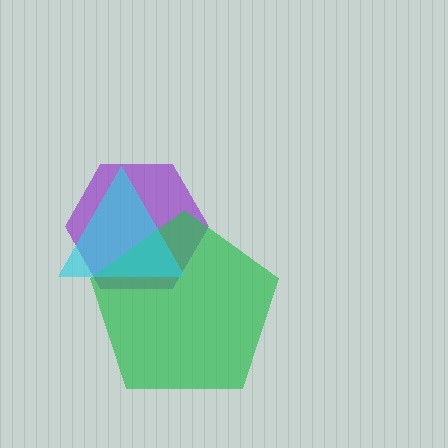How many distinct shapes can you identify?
There are 3 distinct shapes: a purple hexagon, a green pentagon, a cyan triangle.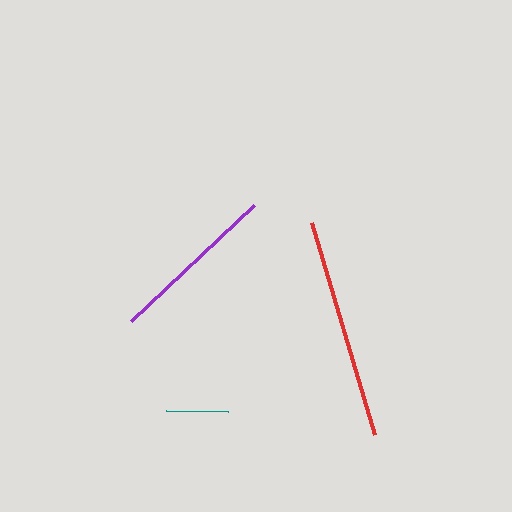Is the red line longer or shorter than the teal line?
The red line is longer than the teal line.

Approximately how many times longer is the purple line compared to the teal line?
The purple line is approximately 2.7 times the length of the teal line.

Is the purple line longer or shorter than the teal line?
The purple line is longer than the teal line.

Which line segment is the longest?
The red line is the longest at approximately 221 pixels.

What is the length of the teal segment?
The teal segment is approximately 62 pixels long.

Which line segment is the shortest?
The teal line is the shortest at approximately 62 pixels.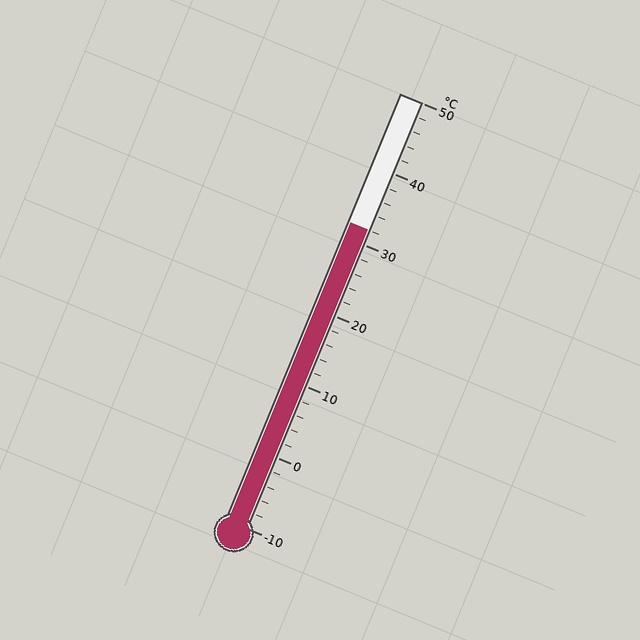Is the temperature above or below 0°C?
The temperature is above 0°C.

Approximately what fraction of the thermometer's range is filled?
The thermometer is filled to approximately 70% of its range.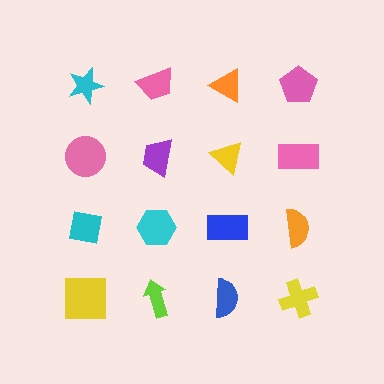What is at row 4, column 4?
A yellow cross.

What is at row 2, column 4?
A pink rectangle.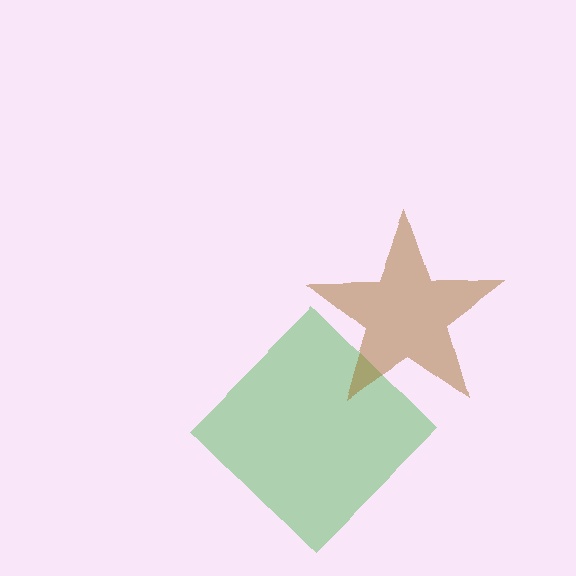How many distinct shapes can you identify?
There are 2 distinct shapes: a green diamond, a brown star.